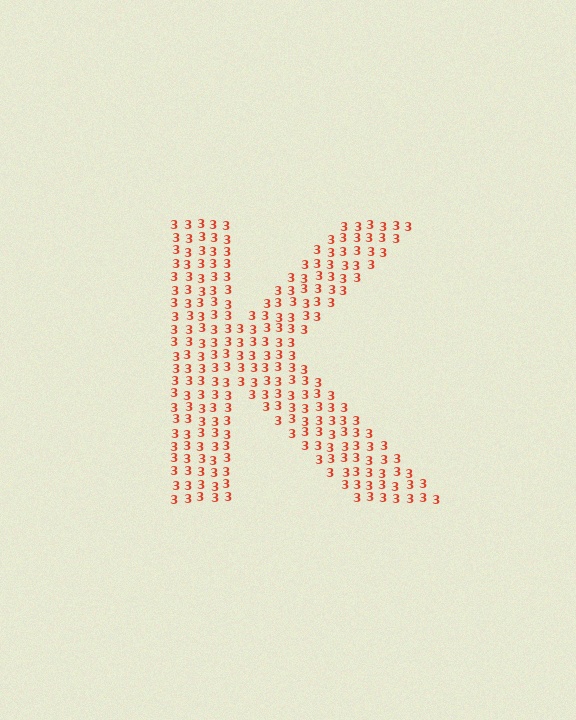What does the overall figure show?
The overall figure shows the letter K.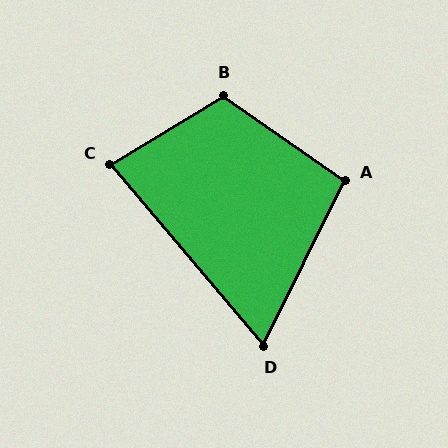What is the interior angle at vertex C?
Approximately 81 degrees (acute).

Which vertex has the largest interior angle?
B, at approximately 114 degrees.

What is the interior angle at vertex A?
Approximately 99 degrees (obtuse).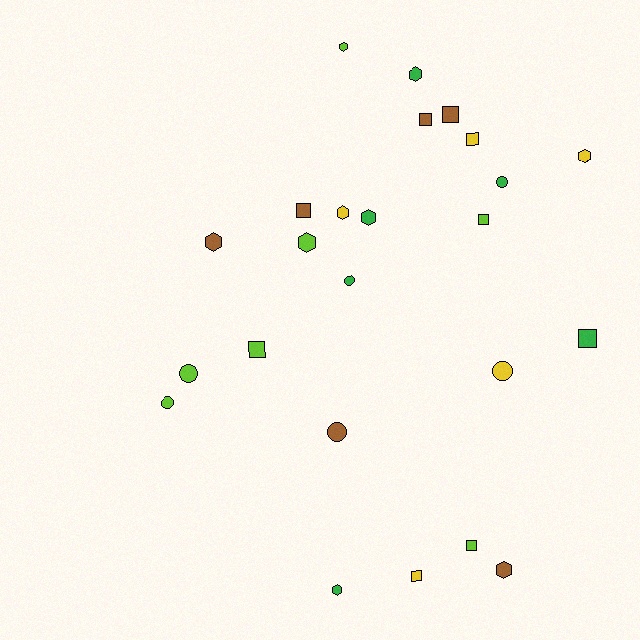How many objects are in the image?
There are 24 objects.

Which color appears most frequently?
Lime, with 7 objects.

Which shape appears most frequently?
Hexagon, with 9 objects.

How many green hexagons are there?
There are 3 green hexagons.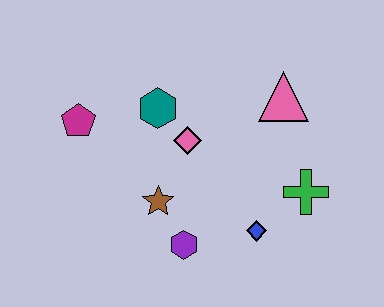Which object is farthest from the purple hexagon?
The pink triangle is farthest from the purple hexagon.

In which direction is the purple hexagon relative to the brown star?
The purple hexagon is below the brown star.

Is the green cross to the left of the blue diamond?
No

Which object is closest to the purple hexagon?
The brown star is closest to the purple hexagon.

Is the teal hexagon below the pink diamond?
No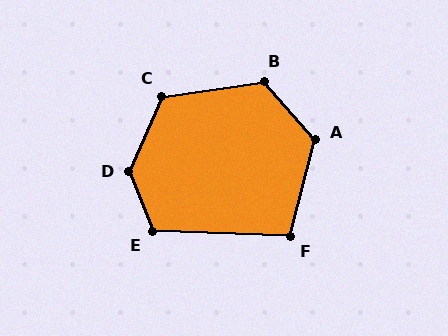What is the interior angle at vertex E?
Approximately 114 degrees (obtuse).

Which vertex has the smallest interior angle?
F, at approximately 102 degrees.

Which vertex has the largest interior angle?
D, at approximately 135 degrees.